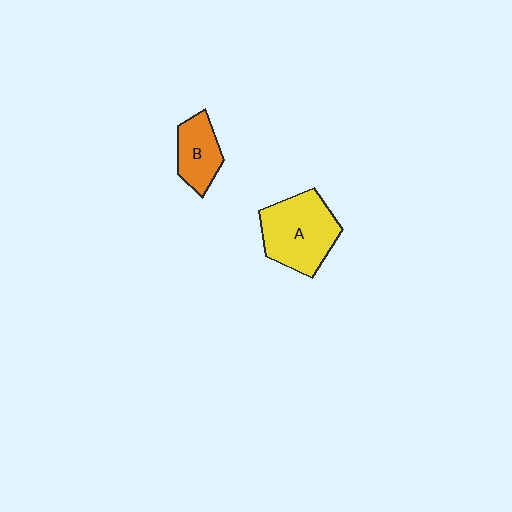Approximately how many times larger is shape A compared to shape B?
Approximately 1.8 times.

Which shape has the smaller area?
Shape B (orange).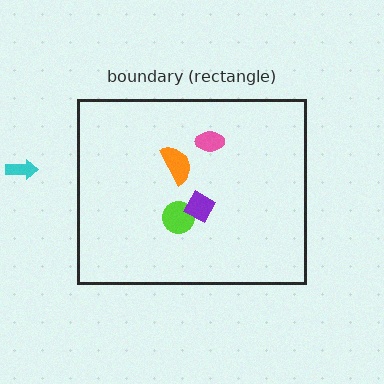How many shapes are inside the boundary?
4 inside, 1 outside.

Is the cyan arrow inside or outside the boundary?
Outside.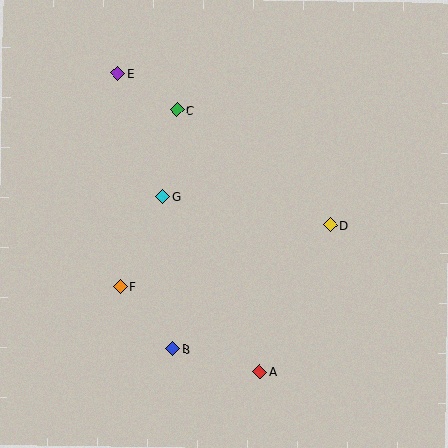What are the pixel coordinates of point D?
Point D is at (330, 225).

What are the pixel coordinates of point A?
Point A is at (260, 372).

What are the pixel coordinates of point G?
Point G is at (163, 197).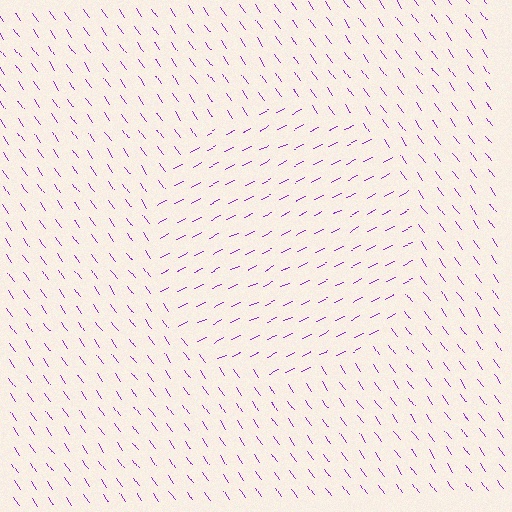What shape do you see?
I see a circle.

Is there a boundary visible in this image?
Yes, there is a texture boundary formed by a change in line orientation.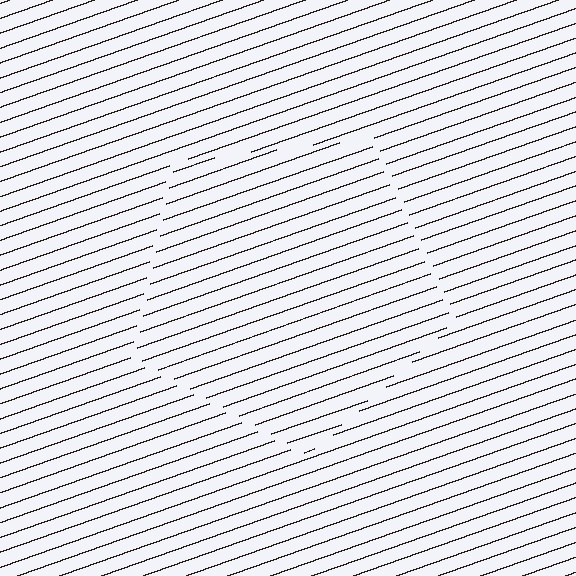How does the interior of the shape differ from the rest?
The interior of the shape contains the same grating, shifted by half a period — the contour is defined by the phase discontinuity where line-ends from the inner and outer gratings abut.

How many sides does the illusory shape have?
5 sides — the line-ends trace a pentagon.